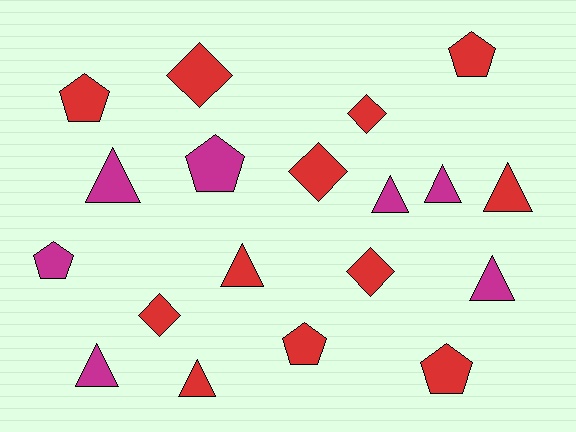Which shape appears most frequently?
Triangle, with 8 objects.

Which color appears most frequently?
Red, with 12 objects.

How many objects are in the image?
There are 19 objects.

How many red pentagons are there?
There are 4 red pentagons.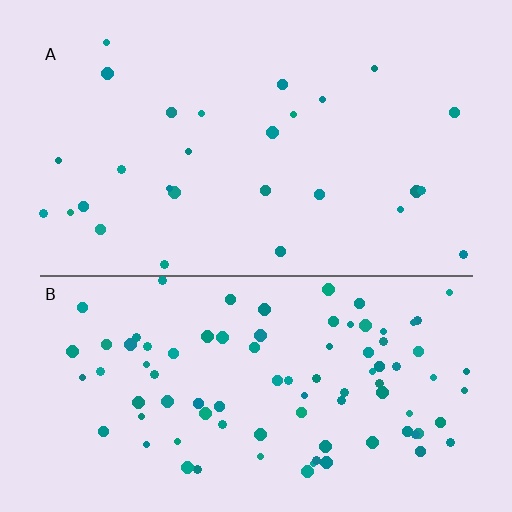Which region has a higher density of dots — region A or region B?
B (the bottom).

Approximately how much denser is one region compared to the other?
Approximately 3.3× — region B over region A.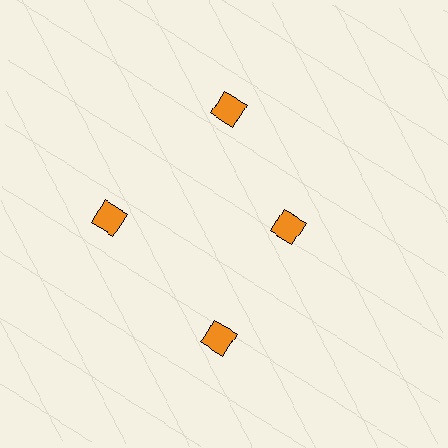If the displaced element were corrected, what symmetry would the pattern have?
It would have 4-fold rotational symmetry — the pattern would map onto itself every 90 degrees.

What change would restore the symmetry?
The symmetry would be restored by moving it outward, back onto the ring so that all 4 diamonds sit at equal angles and equal distance from the center.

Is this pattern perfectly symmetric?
No. The 4 orange diamonds are arranged in a ring, but one element near the 3 o'clock position is pulled inward toward the center, breaking the 4-fold rotational symmetry.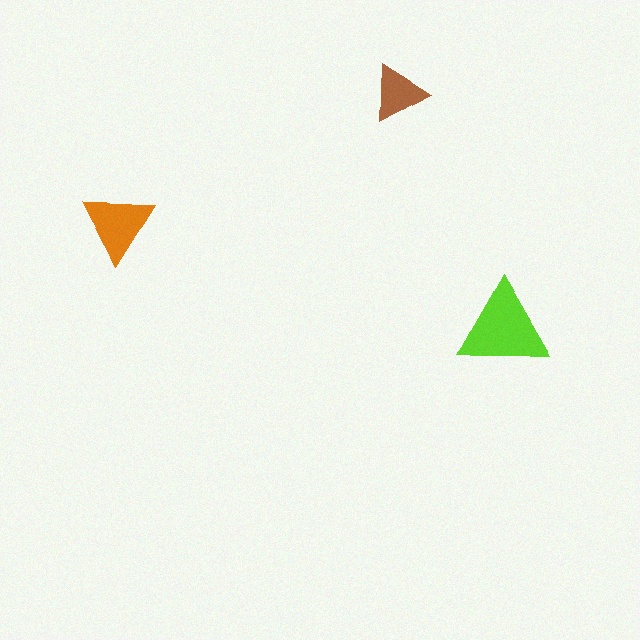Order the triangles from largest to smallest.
the lime one, the orange one, the brown one.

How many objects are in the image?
There are 3 objects in the image.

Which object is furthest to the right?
The lime triangle is rightmost.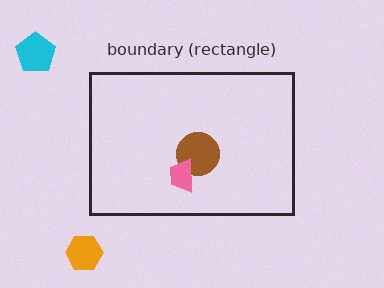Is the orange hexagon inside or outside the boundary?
Outside.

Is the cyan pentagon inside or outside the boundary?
Outside.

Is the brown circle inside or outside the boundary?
Inside.